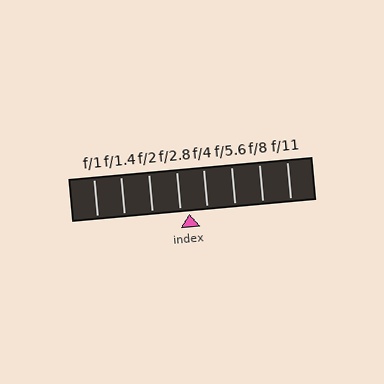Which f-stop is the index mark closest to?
The index mark is closest to f/2.8.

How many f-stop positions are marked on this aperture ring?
There are 8 f-stop positions marked.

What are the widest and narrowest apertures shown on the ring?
The widest aperture shown is f/1 and the narrowest is f/11.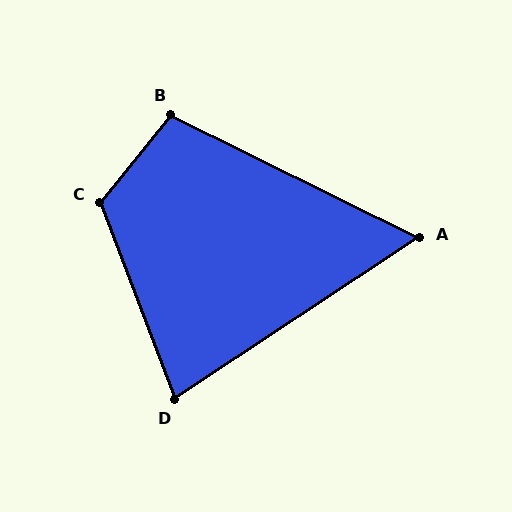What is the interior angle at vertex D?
Approximately 77 degrees (acute).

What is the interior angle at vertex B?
Approximately 103 degrees (obtuse).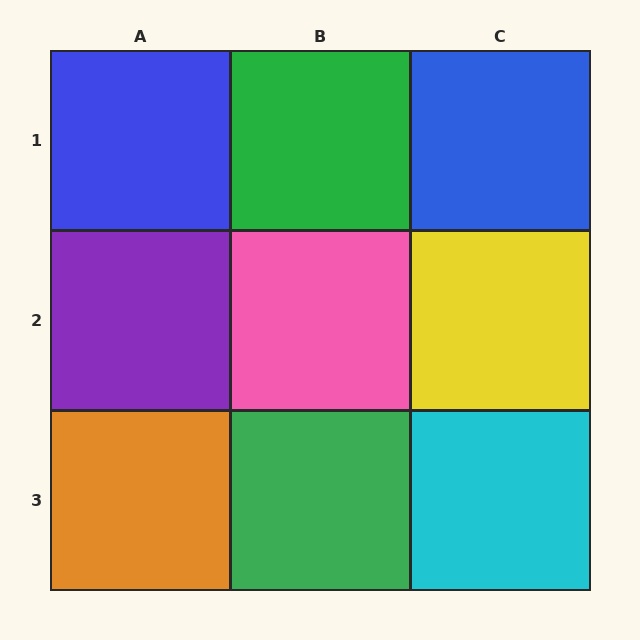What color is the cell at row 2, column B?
Pink.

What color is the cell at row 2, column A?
Purple.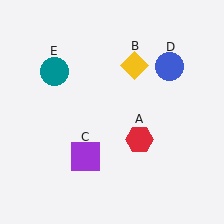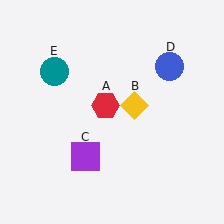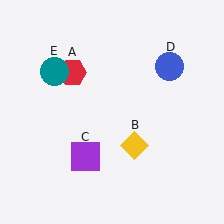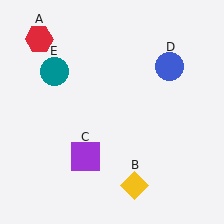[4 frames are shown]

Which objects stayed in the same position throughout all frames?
Purple square (object C) and blue circle (object D) and teal circle (object E) remained stationary.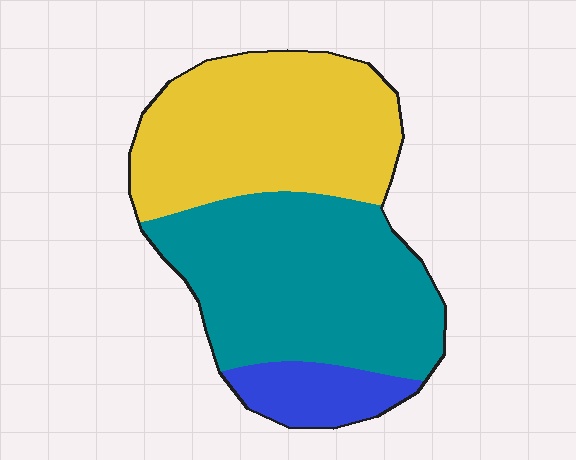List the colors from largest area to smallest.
From largest to smallest: teal, yellow, blue.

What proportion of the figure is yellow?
Yellow takes up about two fifths (2/5) of the figure.